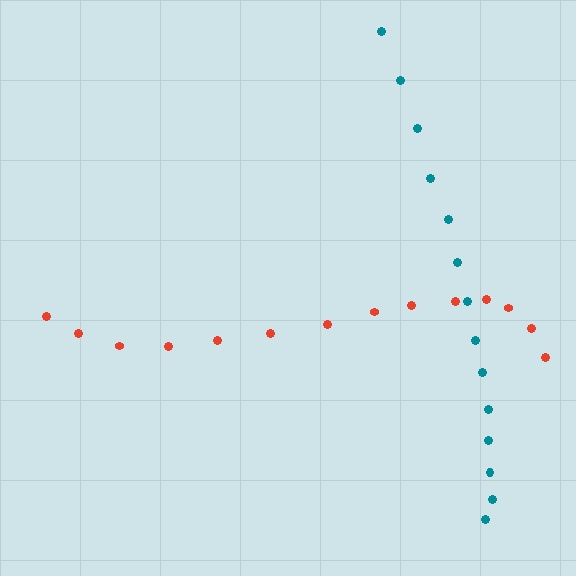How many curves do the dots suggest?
There are 2 distinct paths.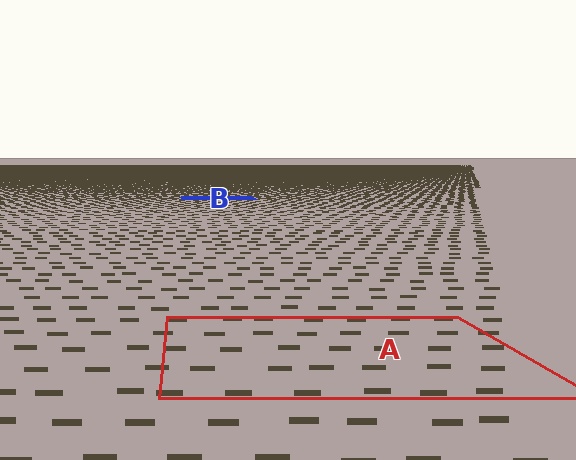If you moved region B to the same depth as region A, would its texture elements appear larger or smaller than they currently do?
They would appear larger. At a closer depth, the same texture elements are projected at a bigger on-screen size.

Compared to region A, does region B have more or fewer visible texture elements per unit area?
Region B has more texture elements per unit area — they are packed more densely because it is farther away.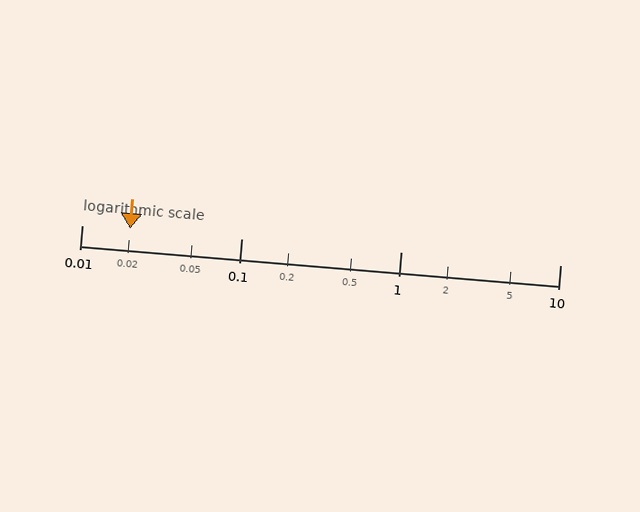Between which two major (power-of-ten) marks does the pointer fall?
The pointer is between 0.01 and 0.1.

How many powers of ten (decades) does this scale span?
The scale spans 3 decades, from 0.01 to 10.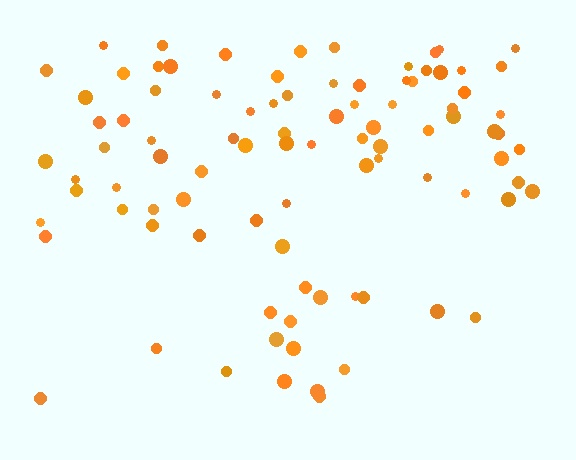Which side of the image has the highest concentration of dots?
The top.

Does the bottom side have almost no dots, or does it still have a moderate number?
Still a moderate number, just noticeably fewer than the top.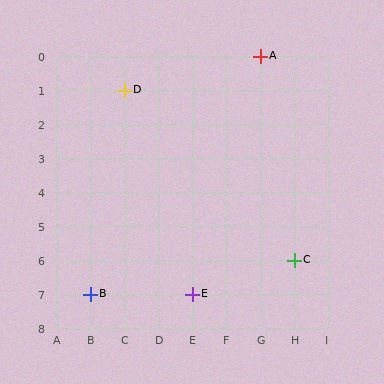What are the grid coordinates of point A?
Point A is at grid coordinates (G, 0).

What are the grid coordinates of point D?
Point D is at grid coordinates (C, 1).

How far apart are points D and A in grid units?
Points D and A are 4 columns and 1 row apart (about 4.1 grid units diagonally).